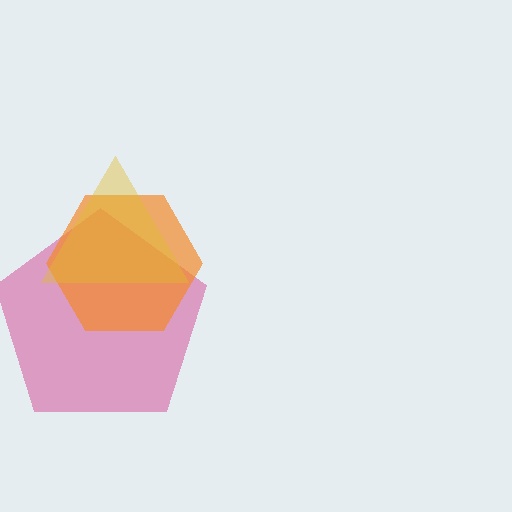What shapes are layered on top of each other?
The layered shapes are: a magenta pentagon, an orange hexagon, a yellow triangle.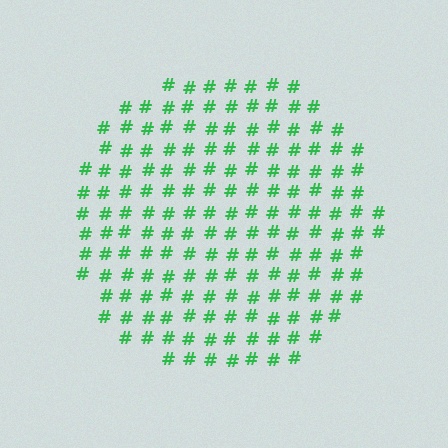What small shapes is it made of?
It is made of small hash symbols.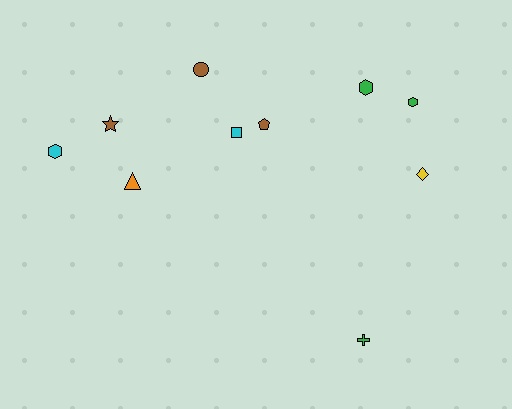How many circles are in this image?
There is 1 circle.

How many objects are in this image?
There are 10 objects.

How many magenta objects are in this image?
There are no magenta objects.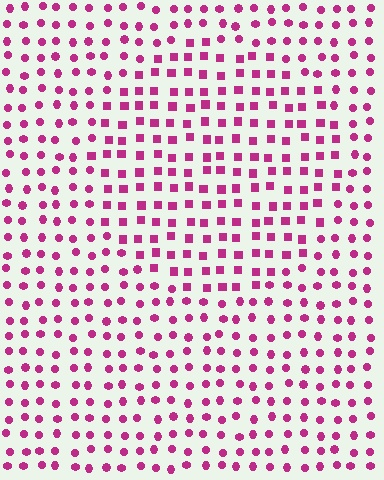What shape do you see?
I see a circle.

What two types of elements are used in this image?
The image uses squares inside the circle region and circles outside it.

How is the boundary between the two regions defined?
The boundary is defined by a change in element shape: squares inside vs. circles outside. All elements share the same color and spacing.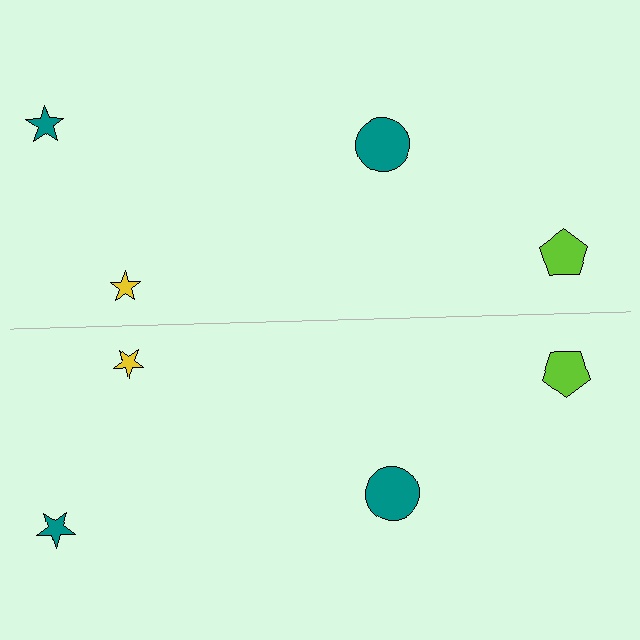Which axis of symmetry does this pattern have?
The pattern has a horizontal axis of symmetry running through the center of the image.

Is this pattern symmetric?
Yes, this pattern has bilateral (reflection) symmetry.